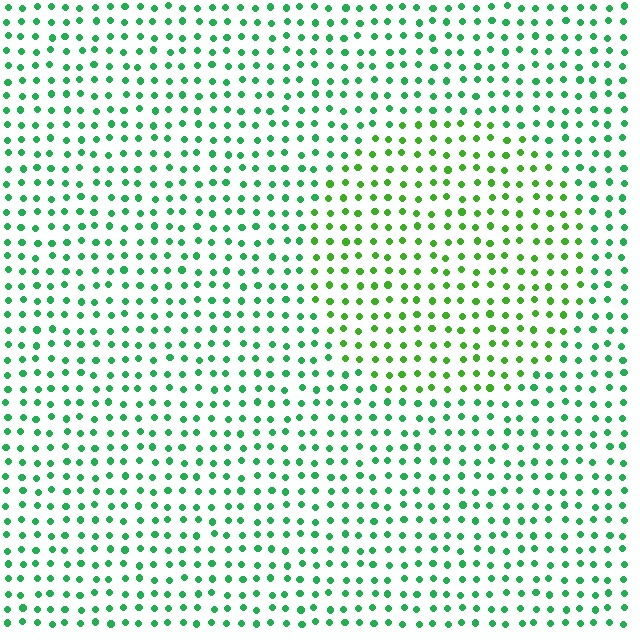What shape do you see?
I see a circle.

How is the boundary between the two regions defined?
The boundary is defined purely by a slight shift in hue (about 31 degrees). Spacing, size, and orientation are identical on both sides.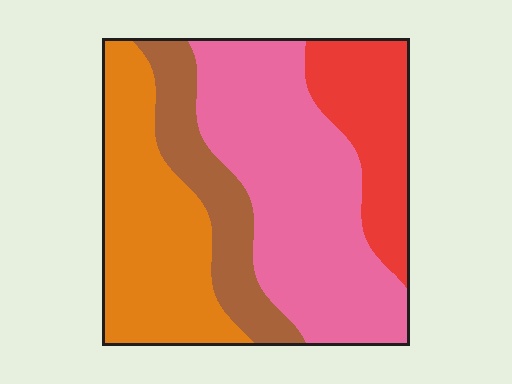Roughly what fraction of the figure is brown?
Brown takes up less than a sixth of the figure.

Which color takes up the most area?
Pink, at roughly 40%.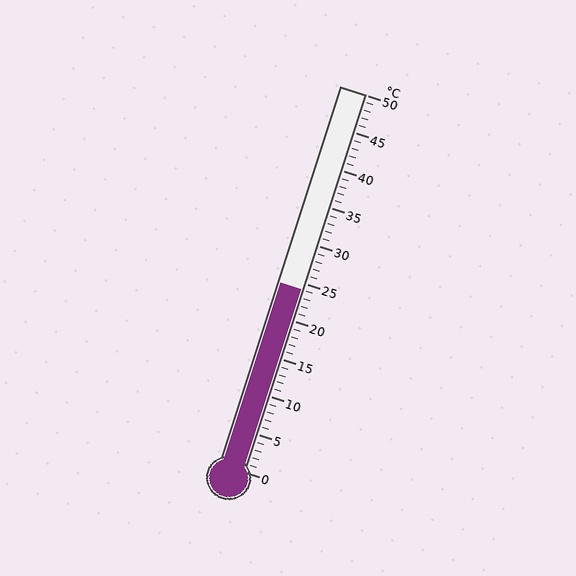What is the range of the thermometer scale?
The thermometer scale ranges from 0°C to 50°C.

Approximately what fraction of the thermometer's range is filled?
The thermometer is filled to approximately 50% of its range.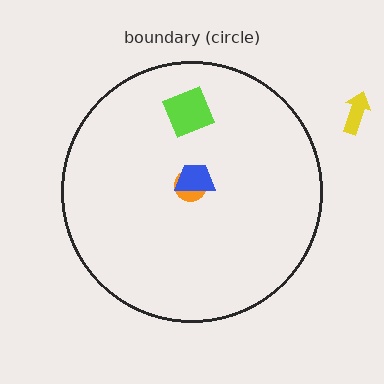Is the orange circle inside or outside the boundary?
Inside.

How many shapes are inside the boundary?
3 inside, 1 outside.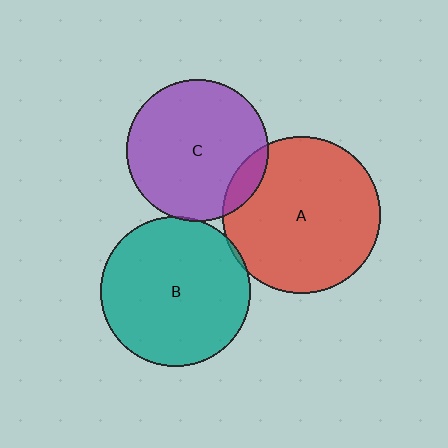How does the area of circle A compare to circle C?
Approximately 1.2 times.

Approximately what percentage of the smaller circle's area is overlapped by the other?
Approximately 5%.